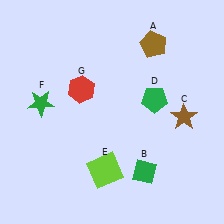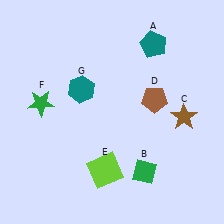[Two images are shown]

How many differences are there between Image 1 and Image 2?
There are 3 differences between the two images.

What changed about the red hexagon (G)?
In Image 1, G is red. In Image 2, it changed to teal.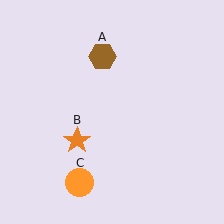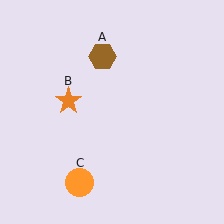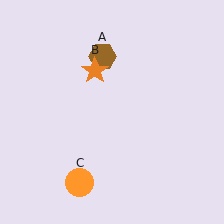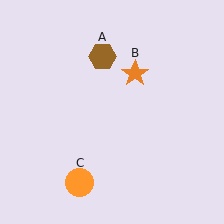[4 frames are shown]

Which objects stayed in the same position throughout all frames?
Brown hexagon (object A) and orange circle (object C) remained stationary.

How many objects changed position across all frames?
1 object changed position: orange star (object B).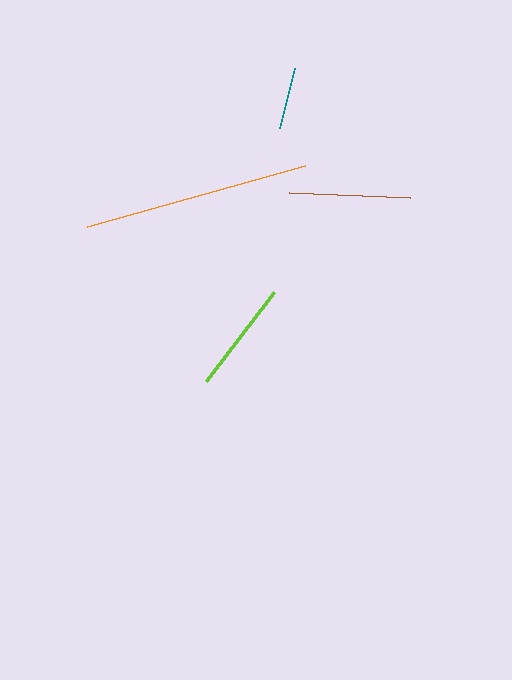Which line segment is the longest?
The orange line is the longest at approximately 226 pixels.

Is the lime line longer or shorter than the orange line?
The orange line is longer than the lime line.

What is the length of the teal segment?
The teal segment is approximately 62 pixels long.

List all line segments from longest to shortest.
From longest to shortest: orange, brown, lime, teal.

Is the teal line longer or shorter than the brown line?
The brown line is longer than the teal line.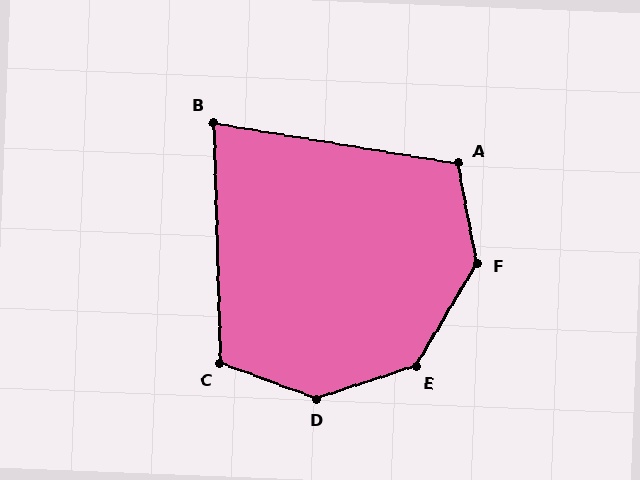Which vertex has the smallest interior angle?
B, at approximately 79 degrees.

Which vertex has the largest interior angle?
D, at approximately 142 degrees.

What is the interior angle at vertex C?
Approximately 112 degrees (obtuse).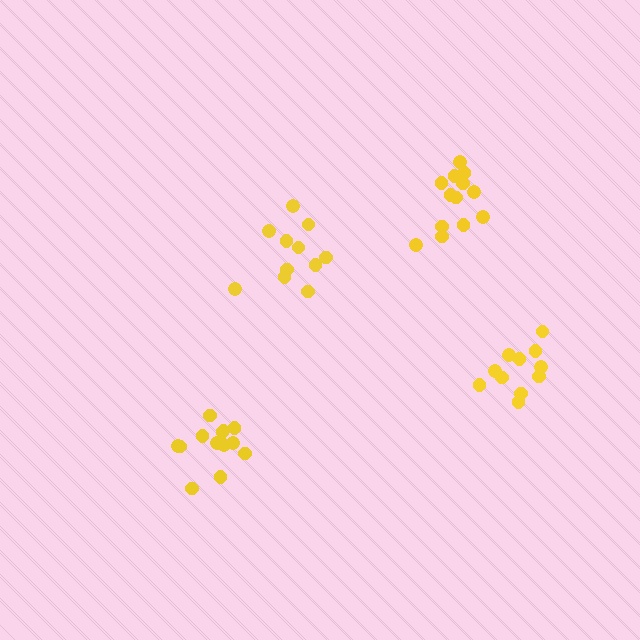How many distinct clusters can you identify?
There are 4 distinct clusters.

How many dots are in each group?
Group 1: 13 dots, Group 2: 11 dots, Group 3: 13 dots, Group 4: 11 dots (48 total).